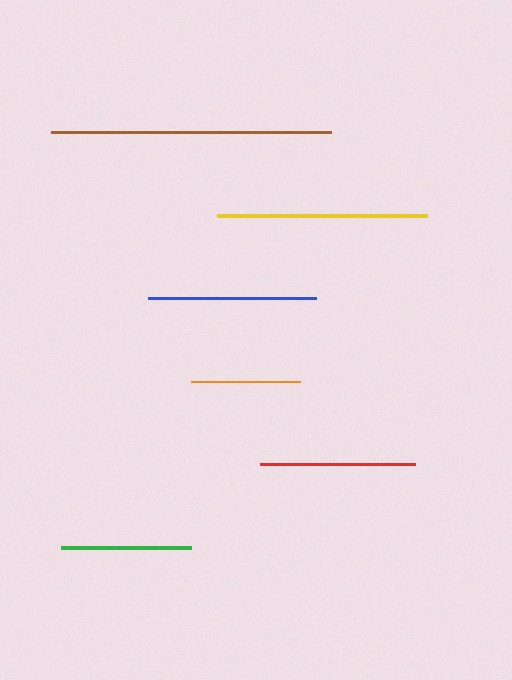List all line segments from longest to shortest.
From longest to shortest: brown, yellow, blue, red, green, orange.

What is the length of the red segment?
The red segment is approximately 155 pixels long.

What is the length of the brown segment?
The brown segment is approximately 280 pixels long.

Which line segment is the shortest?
The orange line is the shortest at approximately 109 pixels.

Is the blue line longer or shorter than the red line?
The blue line is longer than the red line.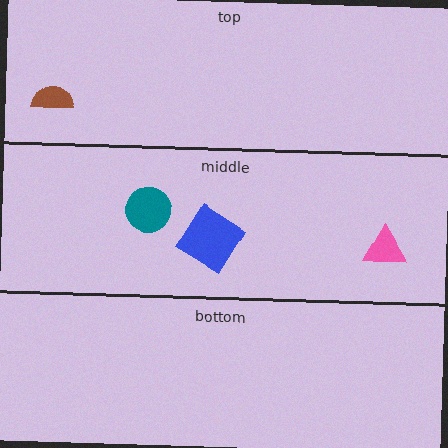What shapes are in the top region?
The brown semicircle.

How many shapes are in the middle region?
3.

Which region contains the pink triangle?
The middle region.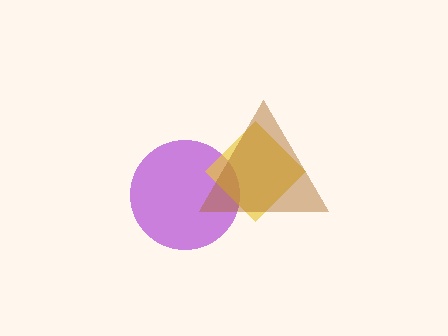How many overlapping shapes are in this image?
There are 3 overlapping shapes in the image.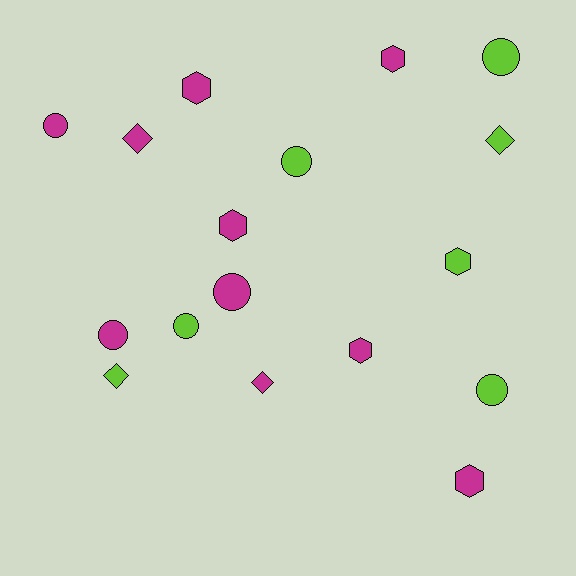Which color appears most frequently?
Magenta, with 10 objects.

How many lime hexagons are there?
There is 1 lime hexagon.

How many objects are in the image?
There are 17 objects.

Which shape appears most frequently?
Circle, with 7 objects.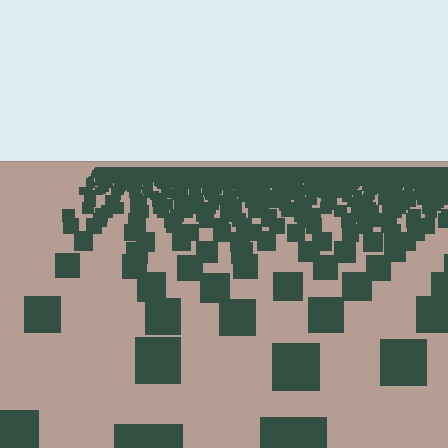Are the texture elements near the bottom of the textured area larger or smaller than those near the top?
Larger. Near the bottom, elements are closer to the viewer and appear at a bigger on-screen size.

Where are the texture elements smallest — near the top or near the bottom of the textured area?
Near the top.